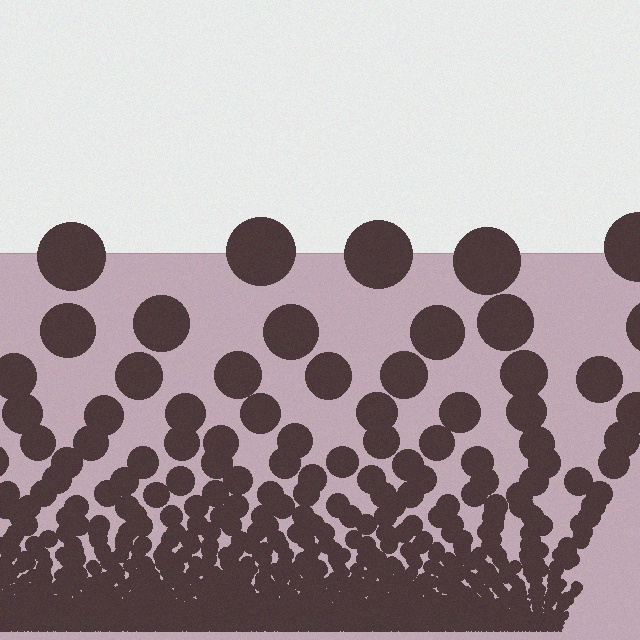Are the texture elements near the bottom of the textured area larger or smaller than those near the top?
Smaller. The gradient is inverted — elements near the bottom are smaller and denser.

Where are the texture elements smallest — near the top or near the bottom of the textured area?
Near the bottom.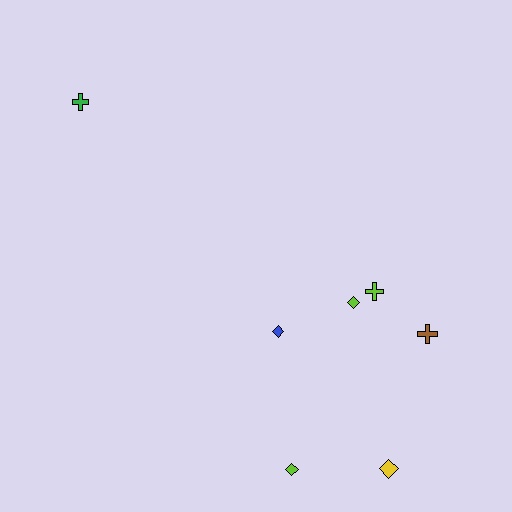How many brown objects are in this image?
There is 1 brown object.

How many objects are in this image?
There are 7 objects.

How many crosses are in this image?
There are 3 crosses.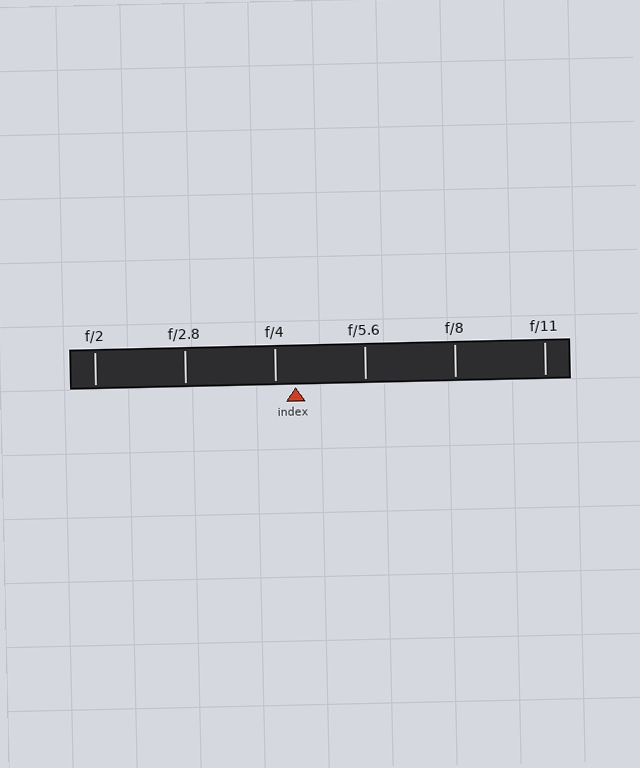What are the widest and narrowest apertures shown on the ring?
The widest aperture shown is f/2 and the narrowest is f/11.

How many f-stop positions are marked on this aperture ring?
There are 6 f-stop positions marked.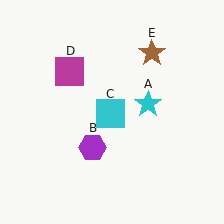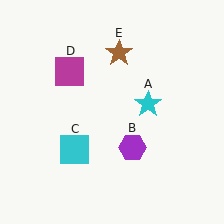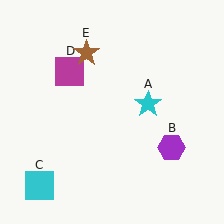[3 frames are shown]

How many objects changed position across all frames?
3 objects changed position: purple hexagon (object B), cyan square (object C), brown star (object E).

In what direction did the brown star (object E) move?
The brown star (object E) moved left.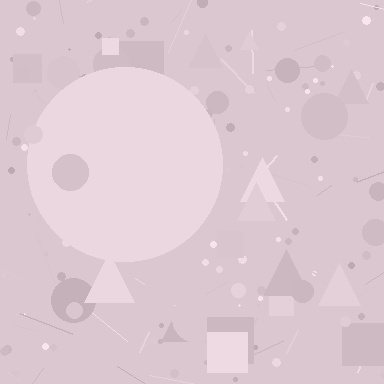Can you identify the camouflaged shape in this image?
The camouflaged shape is a circle.